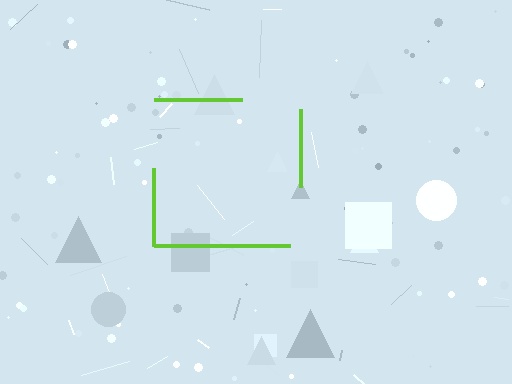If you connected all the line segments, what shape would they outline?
They would outline a square.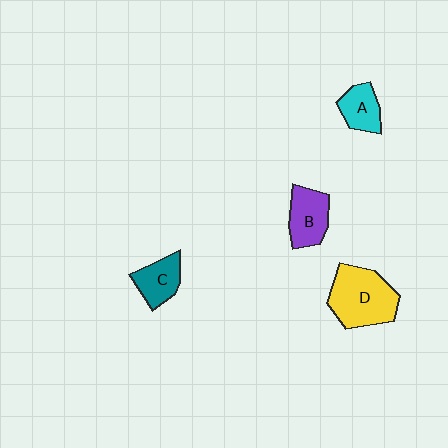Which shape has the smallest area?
Shape A (cyan).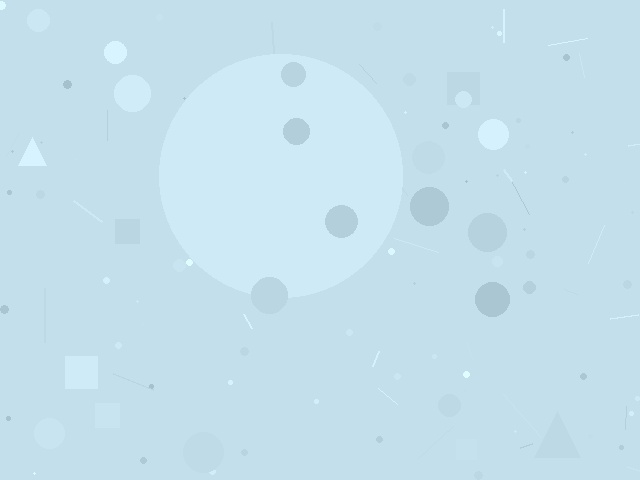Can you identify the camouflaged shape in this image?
The camouflaged shape is a circle.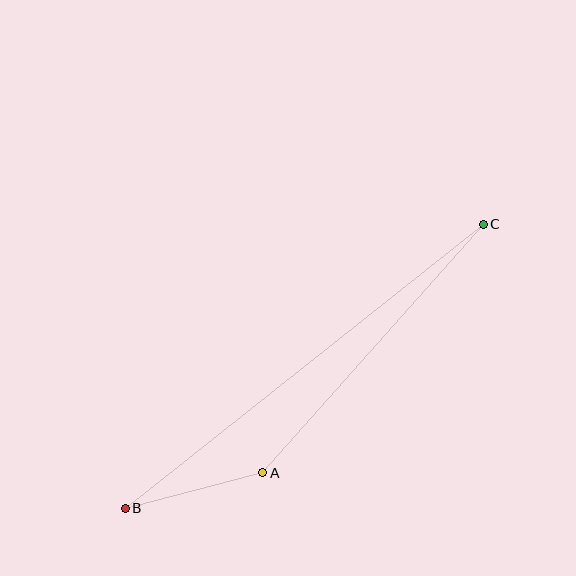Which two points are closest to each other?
Points A and B are closest to each other.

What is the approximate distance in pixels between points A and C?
The distance between A and C is approximately 332 pixels.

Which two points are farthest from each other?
Points B and C are farthest from each other.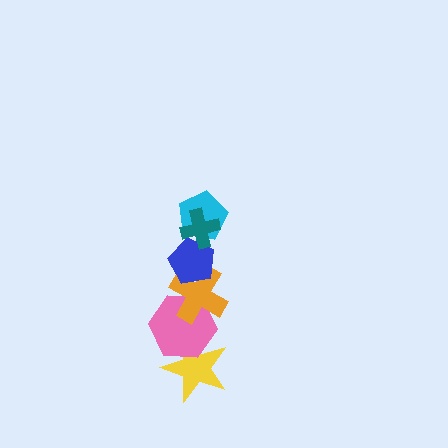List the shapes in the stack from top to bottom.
From top to bottom: the teal cross, the cyan pentagon, the blue pentagon, the orange cross, the pink hexagon, the yellow star.